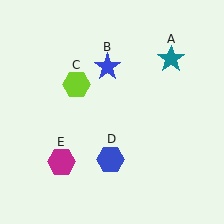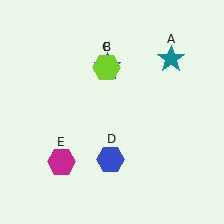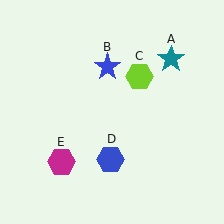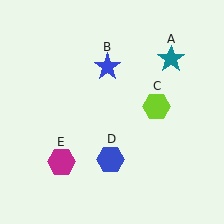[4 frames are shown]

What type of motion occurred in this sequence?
The lime hexagon (object C) rotated clockwise around the center of the scene.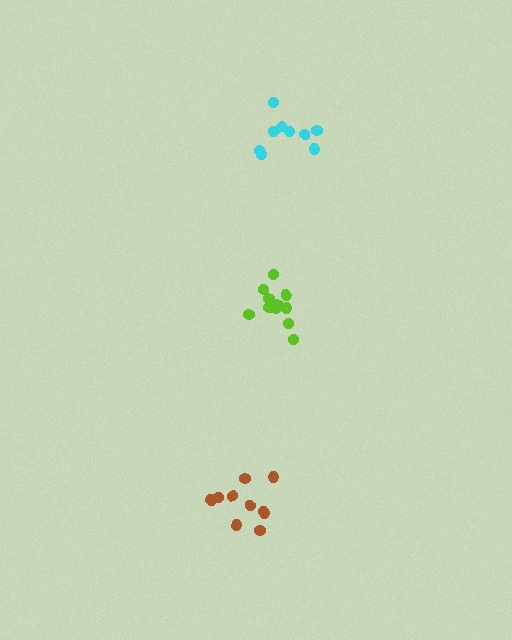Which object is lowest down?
The brown cluster is bottommost.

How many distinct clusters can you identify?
There are 3 distinct clusters.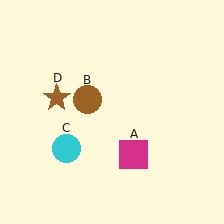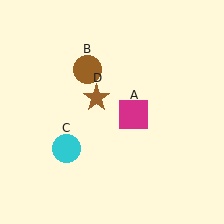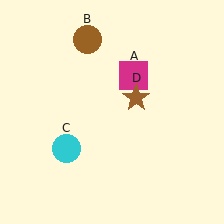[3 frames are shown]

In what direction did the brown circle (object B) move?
The brown circle (object B) moved up.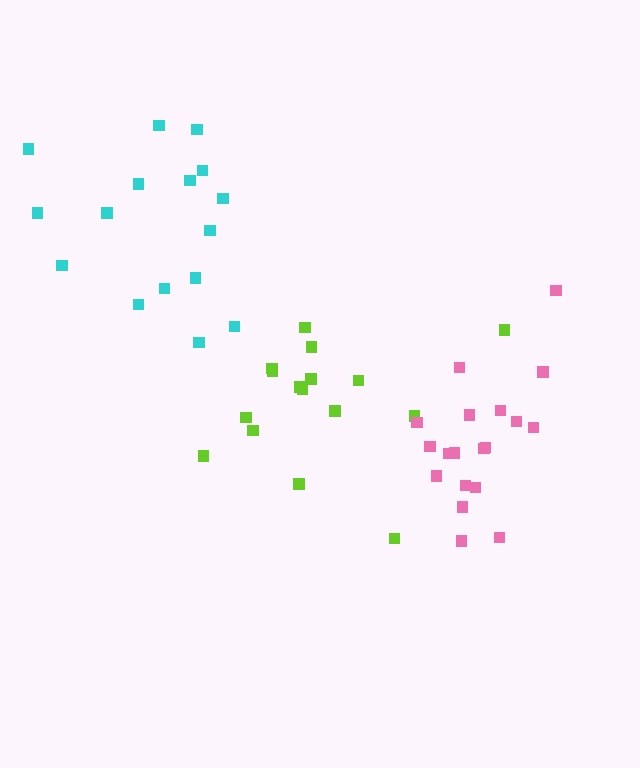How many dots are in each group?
Group 1: 16 dots, Group 2: 16 dots, Group 3: 19 dots (51 total).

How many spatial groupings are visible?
There are 3 spatial groupings.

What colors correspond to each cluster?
The clusters are colored: cyan, lime, pink.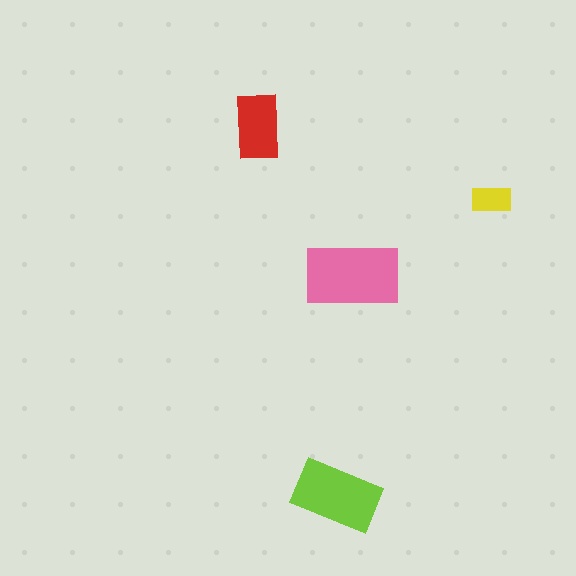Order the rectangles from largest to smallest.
the pink one, the lime one, the red one, the yellow one.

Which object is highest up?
The red rectangle is topmost.